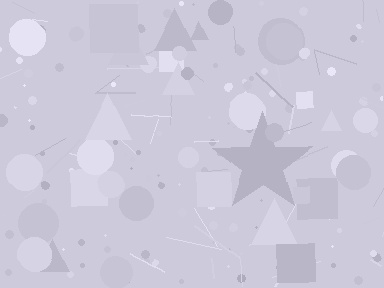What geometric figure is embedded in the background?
A star is embedded in the background.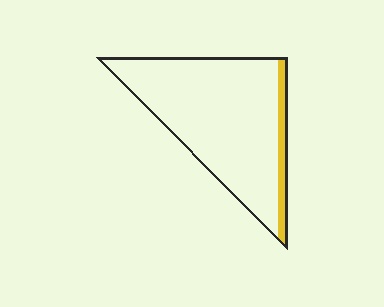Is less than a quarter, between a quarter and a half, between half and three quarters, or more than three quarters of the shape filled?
Less than a quarter.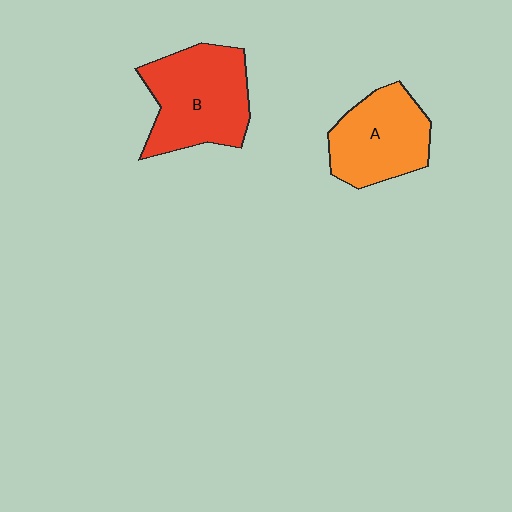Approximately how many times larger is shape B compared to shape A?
Approximately 1.2 times.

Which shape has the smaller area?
Shape A (orange).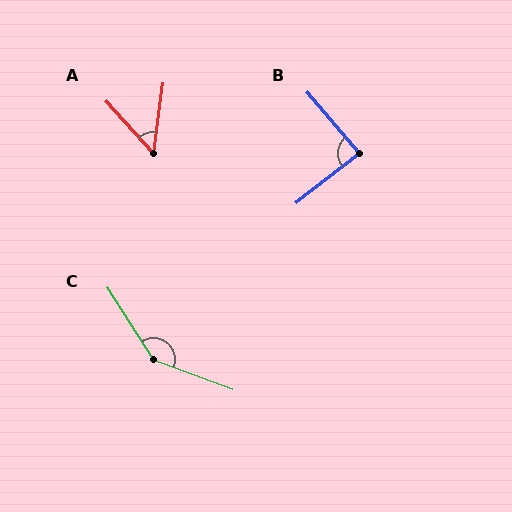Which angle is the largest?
C, at approximately 143 degrees.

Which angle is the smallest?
A, at approximately 50 degrees.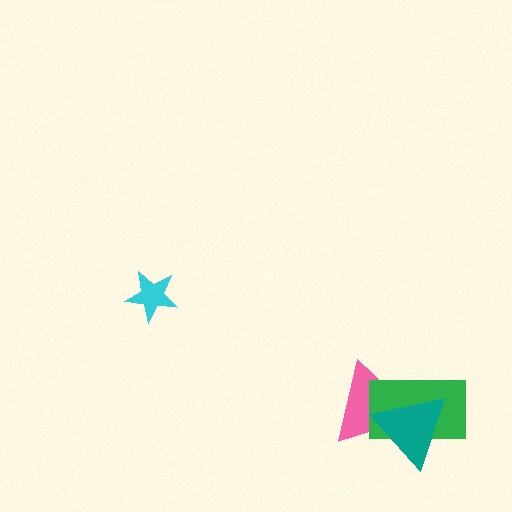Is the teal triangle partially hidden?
No, no other shape covers it.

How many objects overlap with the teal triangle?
2 objects overlap with the teal triangle.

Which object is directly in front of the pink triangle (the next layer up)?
The green rectangle is directly in front of the pink triangle.